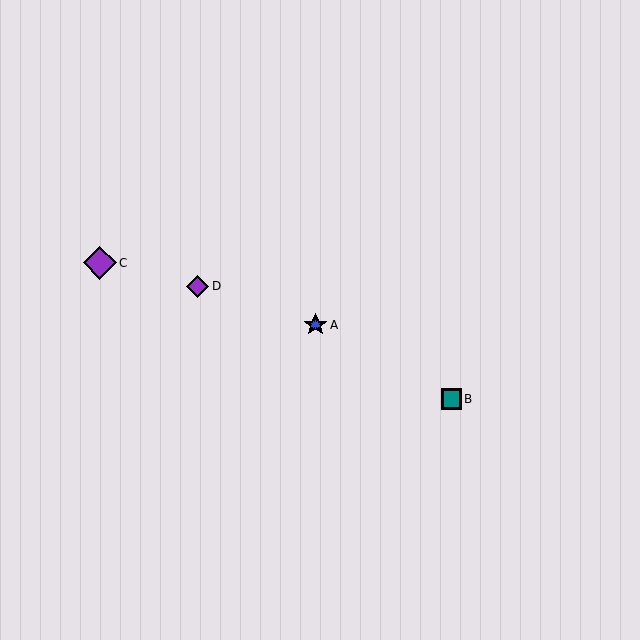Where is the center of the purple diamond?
The center of the purple diamond is at (100, 263).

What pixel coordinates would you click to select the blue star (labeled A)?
Click at (316, 325) to select the blue star A.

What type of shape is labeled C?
Shape C is a purple diamond.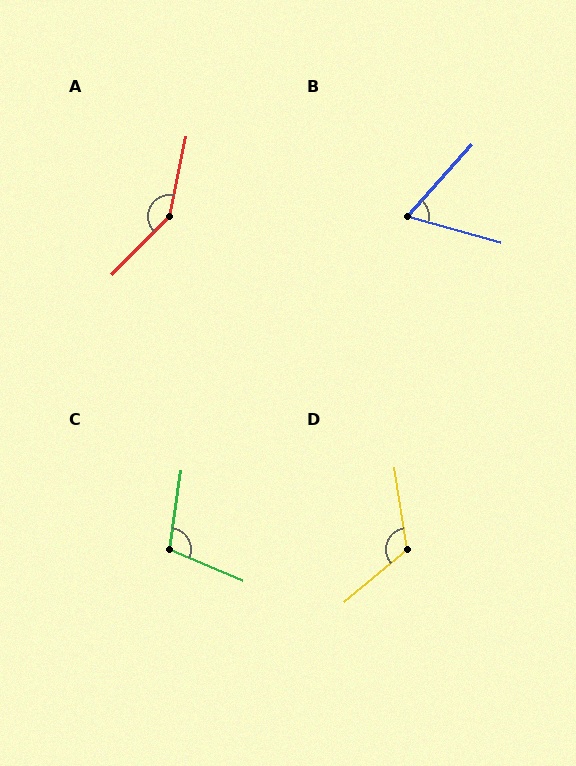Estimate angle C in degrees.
Approximately 104 degrees.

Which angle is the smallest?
B, at approximately 64 degrees.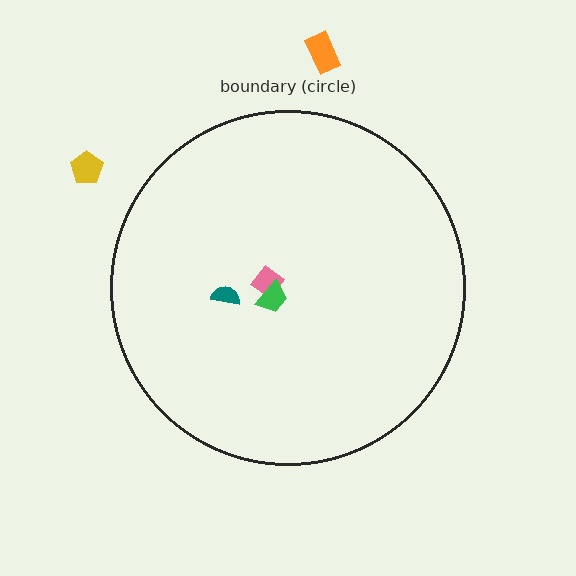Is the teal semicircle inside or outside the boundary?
Inside.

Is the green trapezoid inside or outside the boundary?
Inside.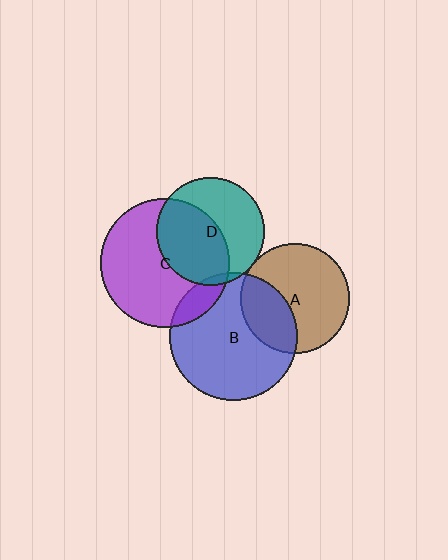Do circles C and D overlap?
Yes.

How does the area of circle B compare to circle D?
Approximately 1.4 times.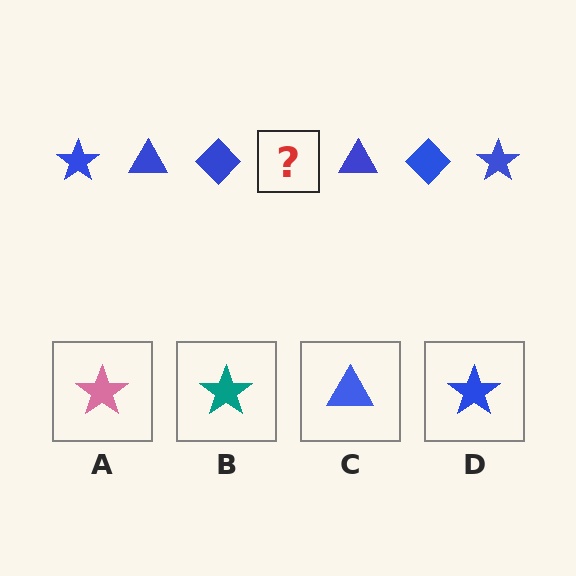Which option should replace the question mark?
Option D.